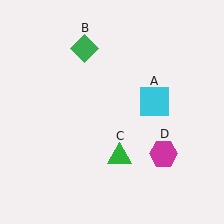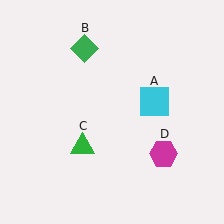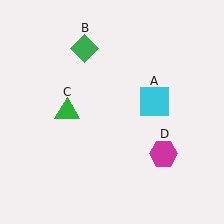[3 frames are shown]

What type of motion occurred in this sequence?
The green triangle (object C) rotated clockwise around the center of the scene.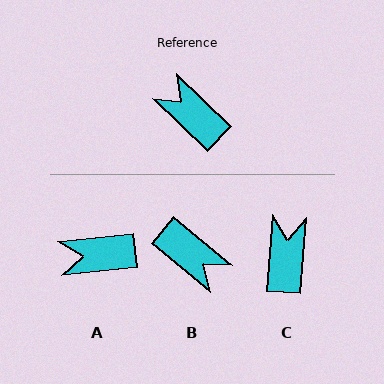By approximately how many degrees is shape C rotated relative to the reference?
Approximately 51 degrees clockwise.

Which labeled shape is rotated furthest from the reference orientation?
B, about 176 degrees away.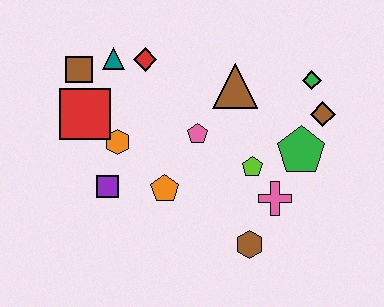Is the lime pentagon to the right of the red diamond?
Yes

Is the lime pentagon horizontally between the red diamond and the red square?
No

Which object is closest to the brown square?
The teal triangle is closest to the brown square.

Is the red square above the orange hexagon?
Yes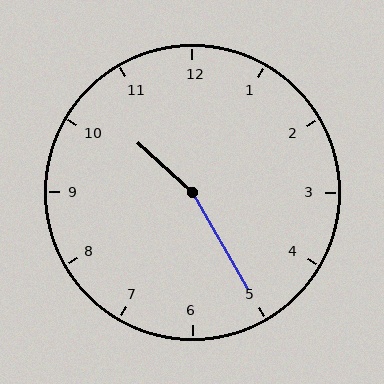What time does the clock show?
10:25.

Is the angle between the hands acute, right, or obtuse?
It is obtuse.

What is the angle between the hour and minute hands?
Approximately 162 degrees.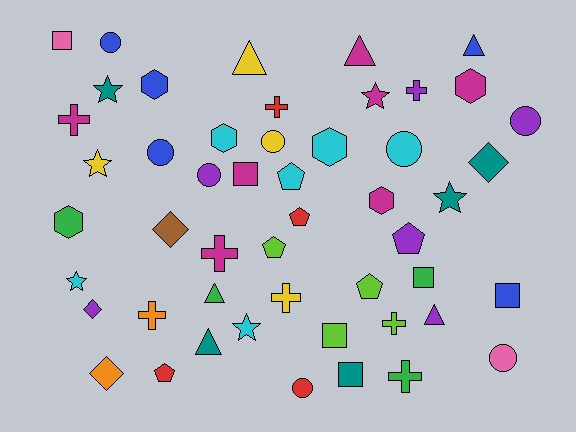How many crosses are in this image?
There are 8 crosses.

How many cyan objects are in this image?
There are 6 cyan objects.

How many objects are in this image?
There are 50 objects.